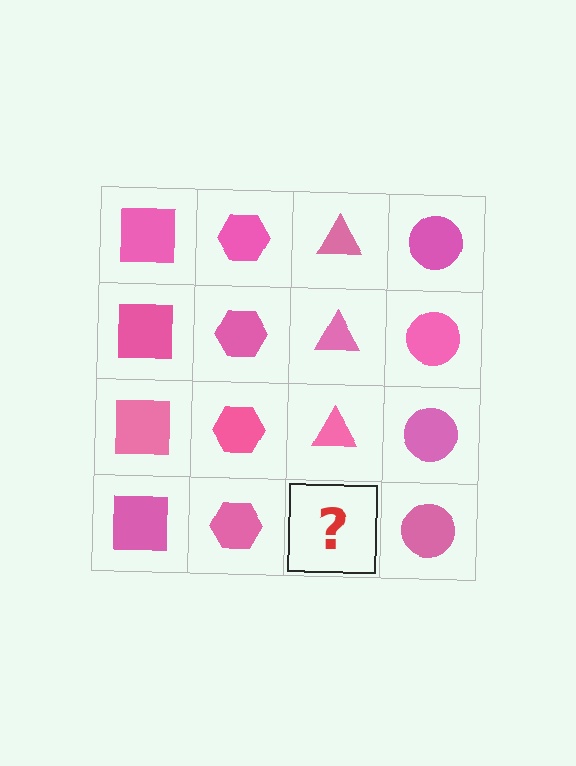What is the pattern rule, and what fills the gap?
The rule is that each column has a consistent shape. The gap should be filled with a pink triangle.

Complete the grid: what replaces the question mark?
The question mark should be replaced with a pink triangle.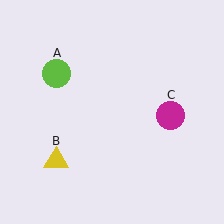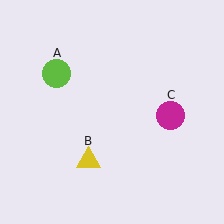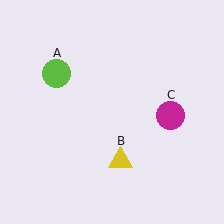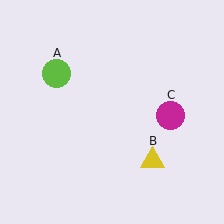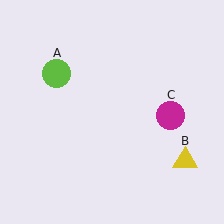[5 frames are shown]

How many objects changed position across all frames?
1 object changed position: yellow triangle (object B).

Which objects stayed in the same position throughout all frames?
Lime circle (object A) and magenta circle (object C) remained stationary.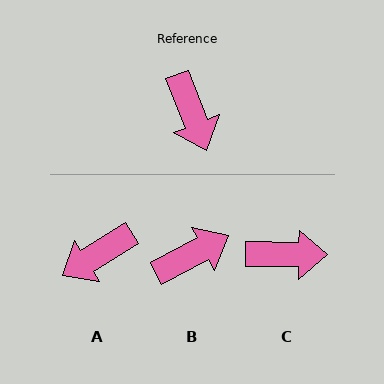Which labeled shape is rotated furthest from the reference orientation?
B, about 96 degrees away.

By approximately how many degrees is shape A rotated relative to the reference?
Approximately 80 degrees clockwise.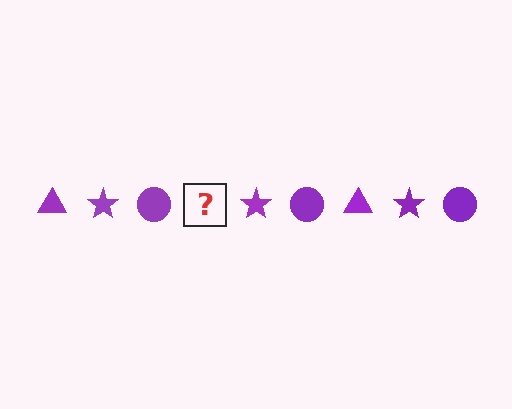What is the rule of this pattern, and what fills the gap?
The rule is that the pattern cycles through triangle, star, circle shapes in purple. The gap should be filled with a purple triangle.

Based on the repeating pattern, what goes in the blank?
The blank should be a purple triangle.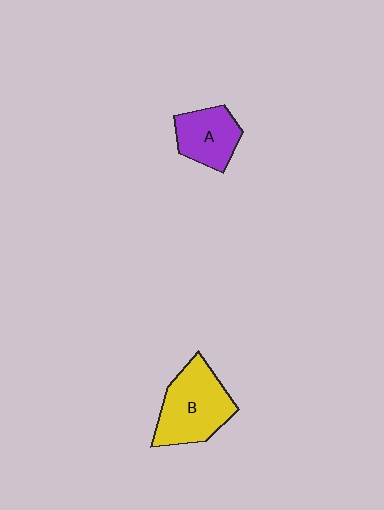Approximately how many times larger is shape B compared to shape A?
Approximately 1.5 times.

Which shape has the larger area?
Shape B (yellow).